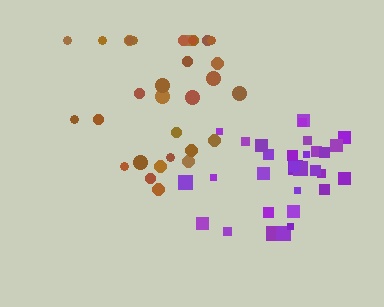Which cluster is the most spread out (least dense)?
Brown.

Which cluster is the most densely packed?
Purple.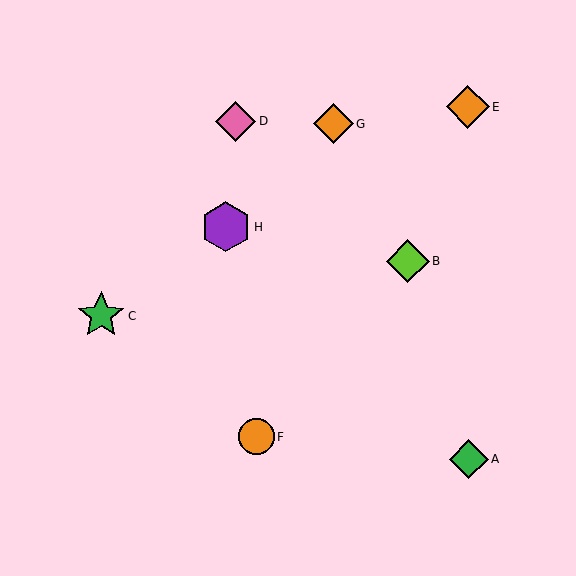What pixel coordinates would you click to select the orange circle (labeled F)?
Click at (257, 437) to select the orange circle F.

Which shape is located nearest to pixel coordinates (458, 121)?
The orange diamond (labeled E) at (468, 107) is nearest to that location.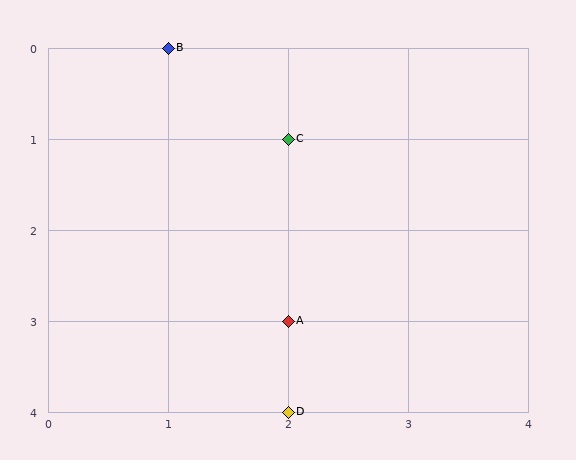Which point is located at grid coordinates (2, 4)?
Point D is at (2, 4).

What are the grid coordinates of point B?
Point B is at grid coordinates (1, 0).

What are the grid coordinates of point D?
Point D is at grid coordinates (2, 4).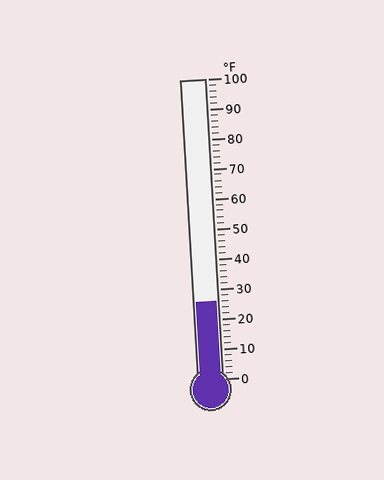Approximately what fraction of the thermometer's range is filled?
The thermometer is filled to approximately 25% of its range.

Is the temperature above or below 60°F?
The temperature is below 60°F.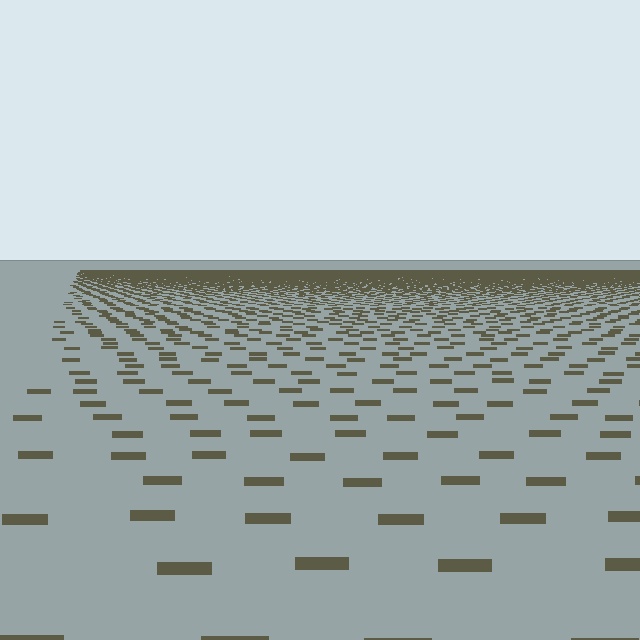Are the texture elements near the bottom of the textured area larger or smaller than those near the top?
Larger. Near the bottom, elements are closer to the viewer and appear at a bigger on-screen size.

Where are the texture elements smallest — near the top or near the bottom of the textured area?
Near the top.